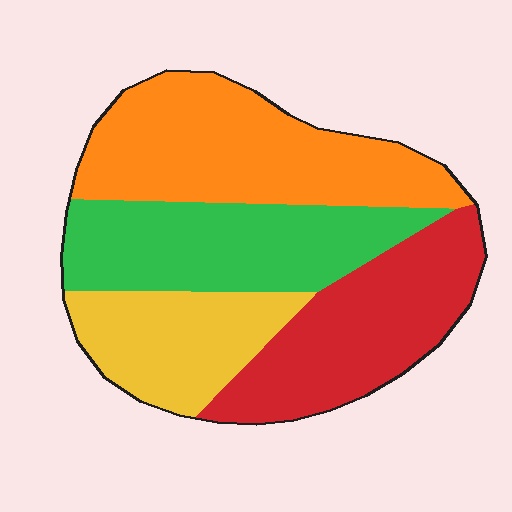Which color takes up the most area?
Orange, at roughly 30%.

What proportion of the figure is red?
Red takes up between a quarter and a half of the figure.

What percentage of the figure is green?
Green covers about 25% of the figure.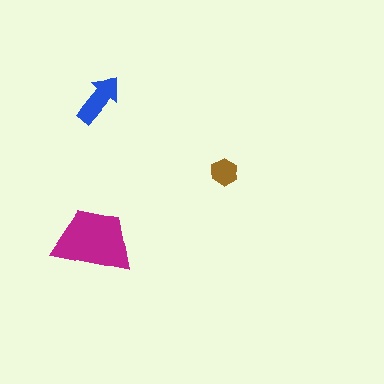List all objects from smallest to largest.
The brown hexagon, the blue arrow, the magenta trapezoid.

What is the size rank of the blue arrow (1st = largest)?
2nd.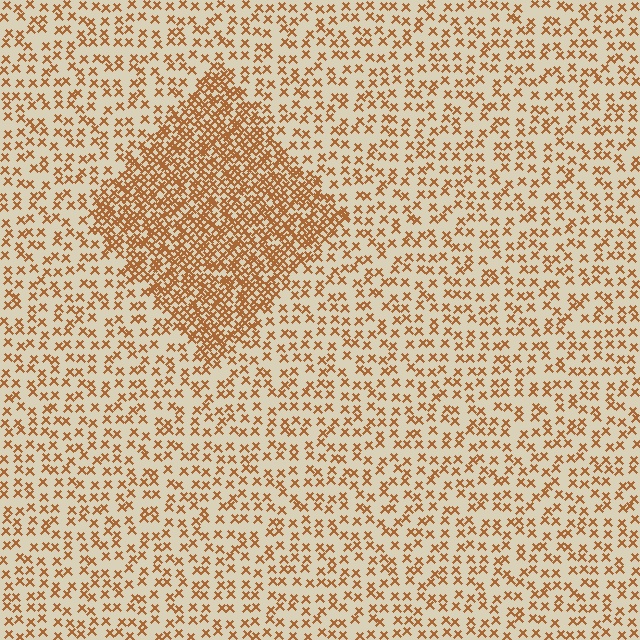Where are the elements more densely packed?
The elements are more densely packed inside the diamond boundary.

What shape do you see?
I see a diamond.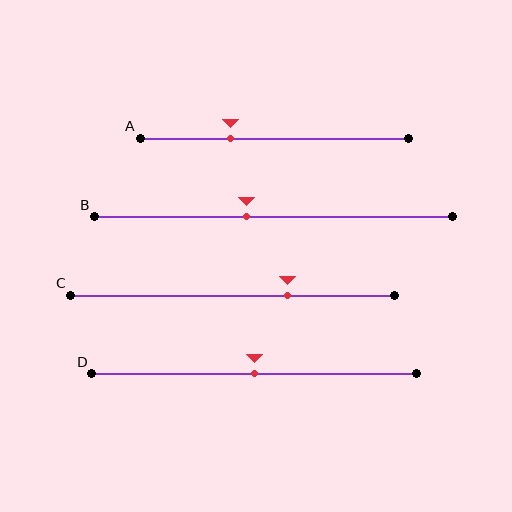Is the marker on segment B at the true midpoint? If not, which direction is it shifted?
No, the marker on segment B is shifted to the left by about 8% of the segment length.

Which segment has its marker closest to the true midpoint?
Segment D has its marker closest to the true midpoint.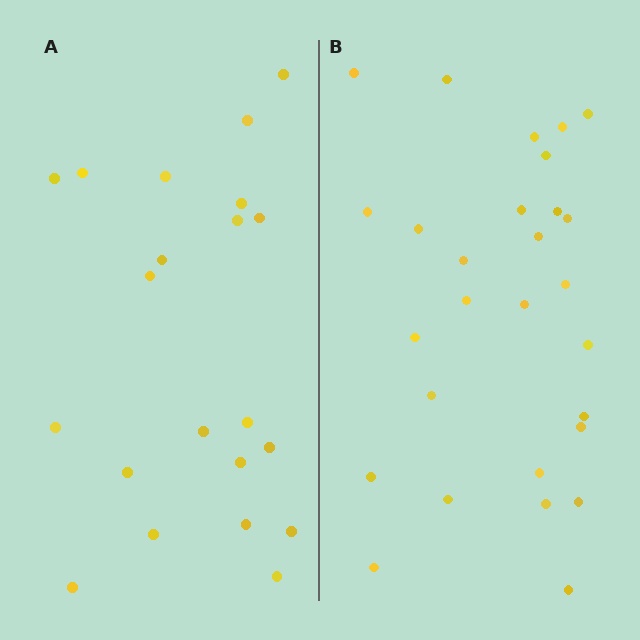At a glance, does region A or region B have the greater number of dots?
Region B (the right region) has more dots.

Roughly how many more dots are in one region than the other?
Region B has roughly 8 or so more dots than region A.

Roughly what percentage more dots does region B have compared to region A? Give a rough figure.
About 35% more.